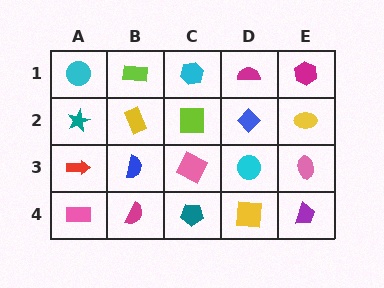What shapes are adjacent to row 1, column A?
A teal star (row 2, column A), a lime rectangle (row 1, column B).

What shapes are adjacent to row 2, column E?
A magenta hexagon (row 1, column E), a pink ellipse (row 3, column E), a blue diamond (row 2, column D).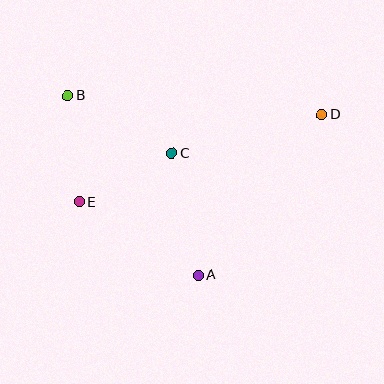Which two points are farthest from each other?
Points D and E are farthest from each other.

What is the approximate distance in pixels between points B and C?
The distance between B and C is approximately 118 pixels.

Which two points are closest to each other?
Points C and E are closest to each other.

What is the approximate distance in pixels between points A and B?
The distance between A and B is approximately 221 pixels.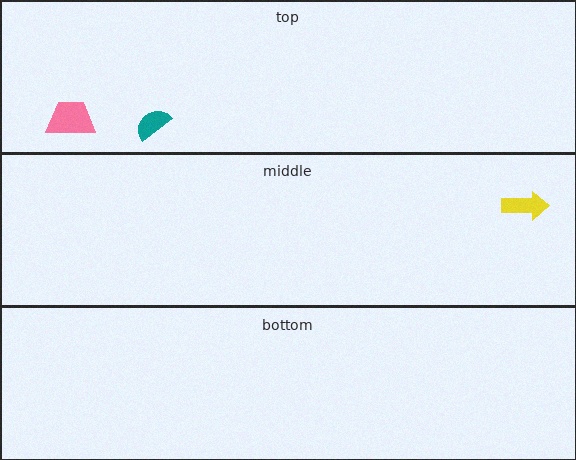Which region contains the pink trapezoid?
The top region.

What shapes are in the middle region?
The yellow arrow.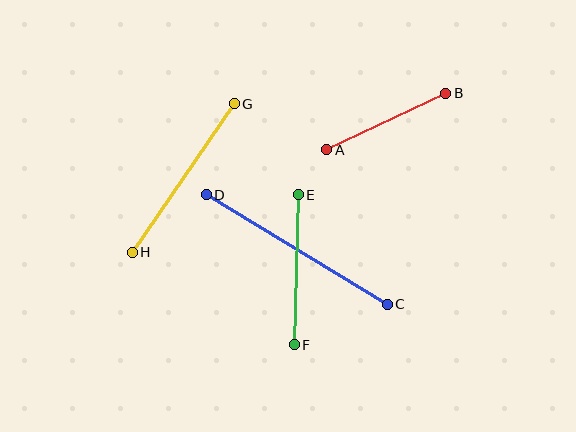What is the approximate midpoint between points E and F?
The midpoint is at approximately (296, 270) pixels.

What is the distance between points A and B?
The distance is approximately 132 pixels.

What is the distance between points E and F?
The distance is approximately 150 pixels.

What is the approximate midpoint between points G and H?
The midpoint is at approximately (183, 178) pixels.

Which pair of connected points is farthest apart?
Points C and D are farthest apart.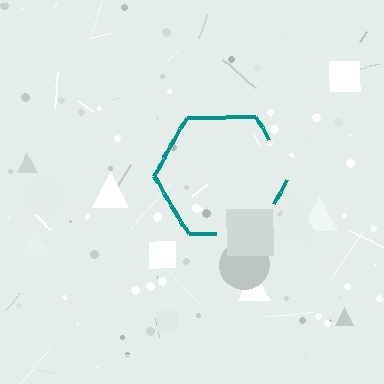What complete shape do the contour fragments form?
The contour fragments form a hexagon.